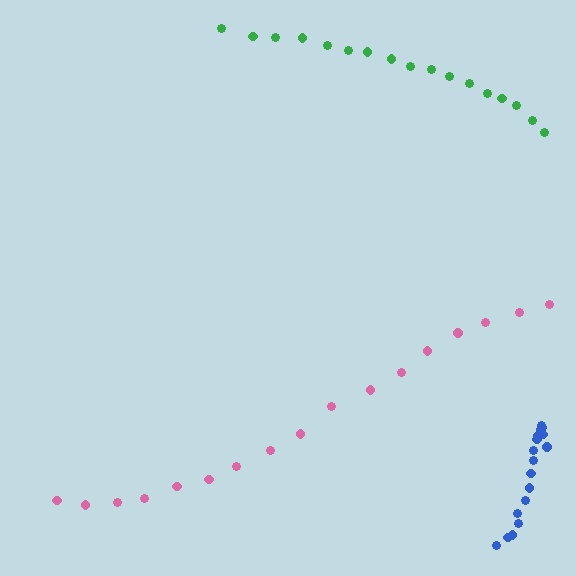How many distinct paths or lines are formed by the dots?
There are 3 distinct paths.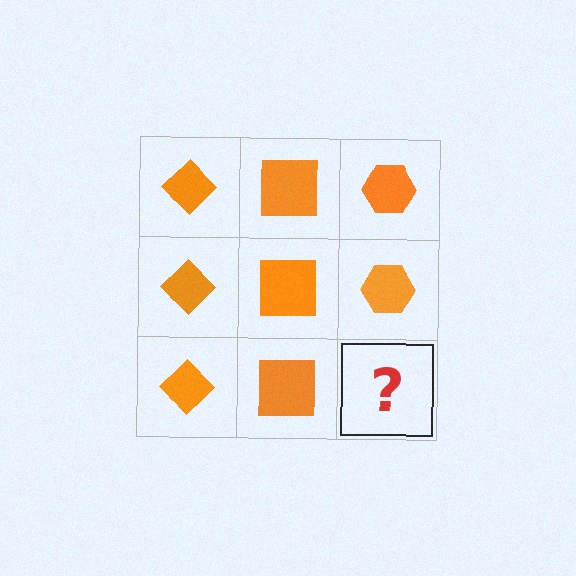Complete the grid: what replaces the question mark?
The question mark should be replaced with an orange hexagon.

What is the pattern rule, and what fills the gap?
The rule is that each column has a consistent shape. The gap should be filled with an orange hexagon.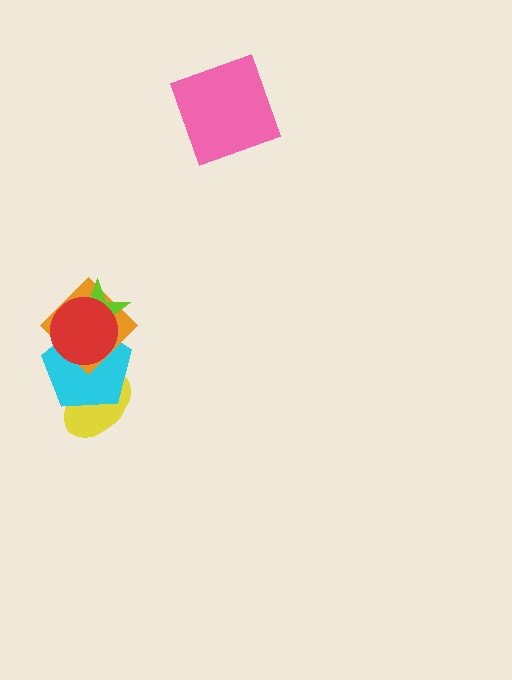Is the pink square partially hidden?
No, no other shape covers it.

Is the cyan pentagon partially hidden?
Yes, it is partially covered by another shape.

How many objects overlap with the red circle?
3 objects overlap with the red circle.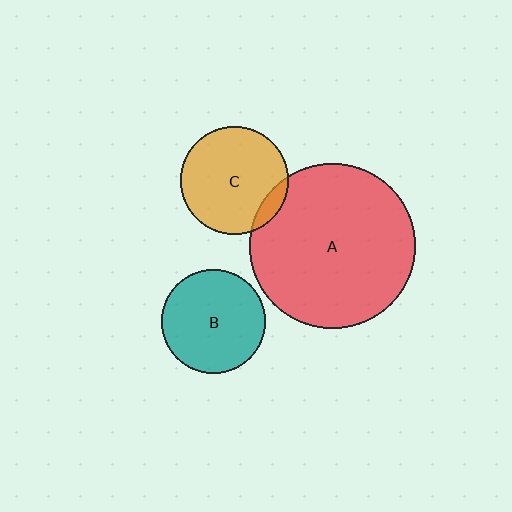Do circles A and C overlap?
Yes.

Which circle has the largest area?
Circle A (red).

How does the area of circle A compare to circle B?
Approximately 2.6 times.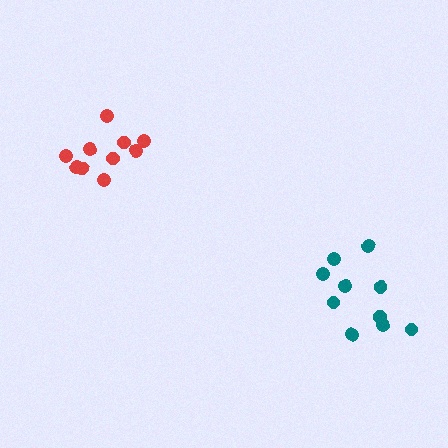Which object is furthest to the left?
The red cluster is leftmost.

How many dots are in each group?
Group 1: 10 dots, Group 2: 10 dots (20 total).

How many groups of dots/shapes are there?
There are 2 groups.